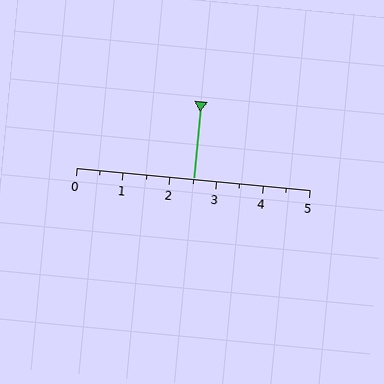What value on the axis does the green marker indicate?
The marker indicates approximately 2.5.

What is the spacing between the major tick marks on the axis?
The major ticks are spaced 1 apart.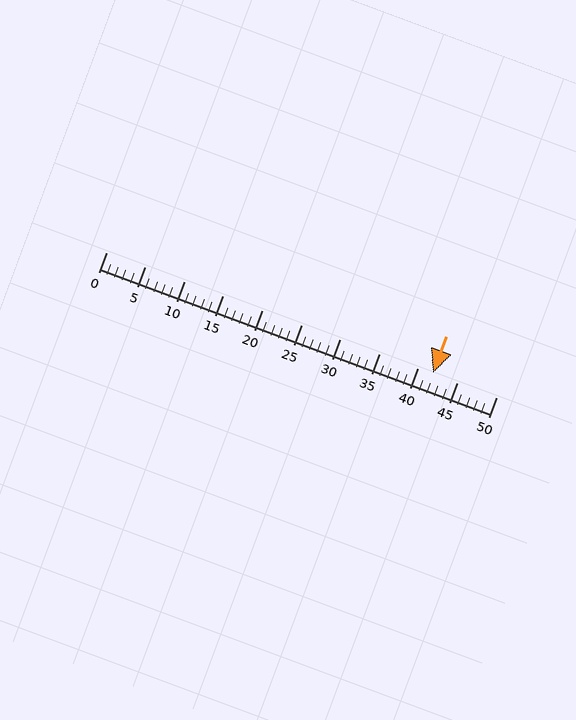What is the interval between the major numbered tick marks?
The major tick marks are spaced 5 units apart.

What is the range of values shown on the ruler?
The ruler shows values from 0 to 50.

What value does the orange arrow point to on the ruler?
The orange arrow points to approximately 42.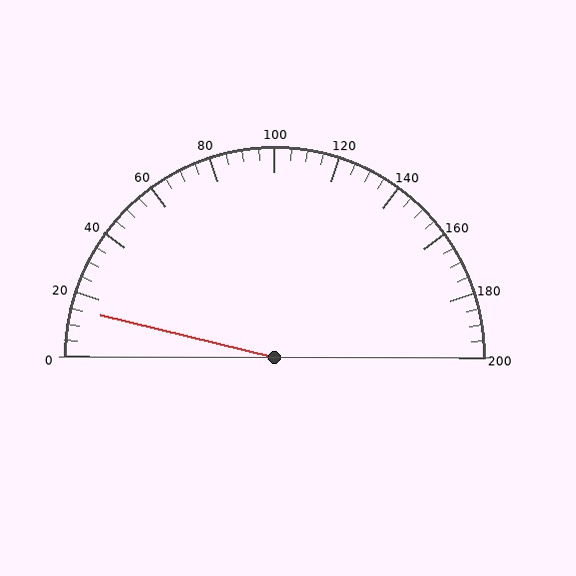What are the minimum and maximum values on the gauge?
The gauge ranges from 0 to 200.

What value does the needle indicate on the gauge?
The needle indicates approximately 15.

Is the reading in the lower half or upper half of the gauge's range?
The reading is in the lower half of the range (0 to 200).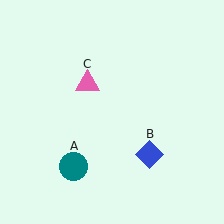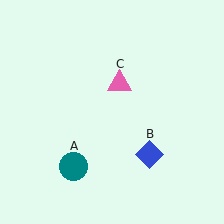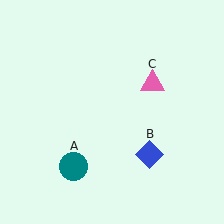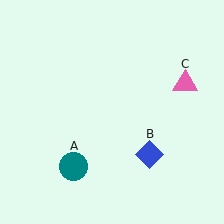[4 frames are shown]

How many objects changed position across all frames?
1 object changed position: pink triangle (object C).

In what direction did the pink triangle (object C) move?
The pink triangle (object C) moved right.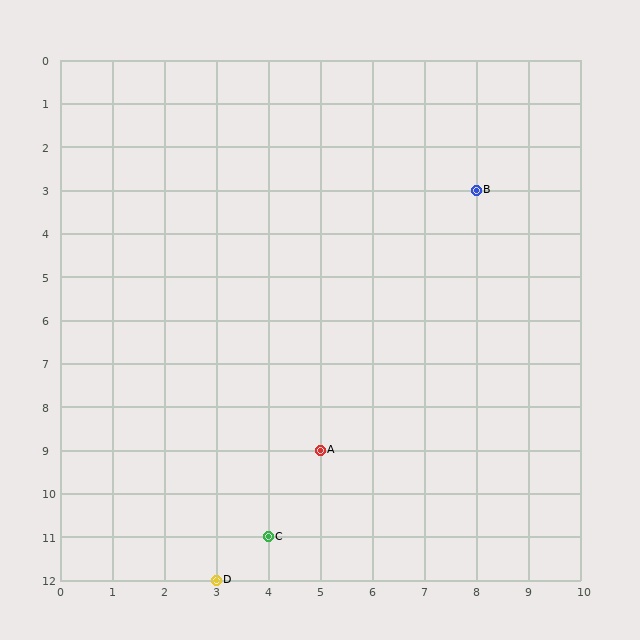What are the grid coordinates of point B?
Point B is at grid coordinates (8, 3).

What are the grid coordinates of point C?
Point C is at grid coordinates (4, 11).